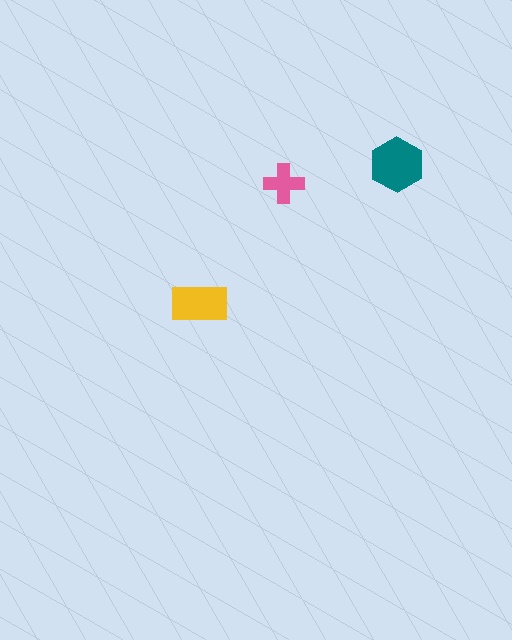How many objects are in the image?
There are 3 objects in the image.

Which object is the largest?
The teal hexagon.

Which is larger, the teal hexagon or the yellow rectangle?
The teal hexagon.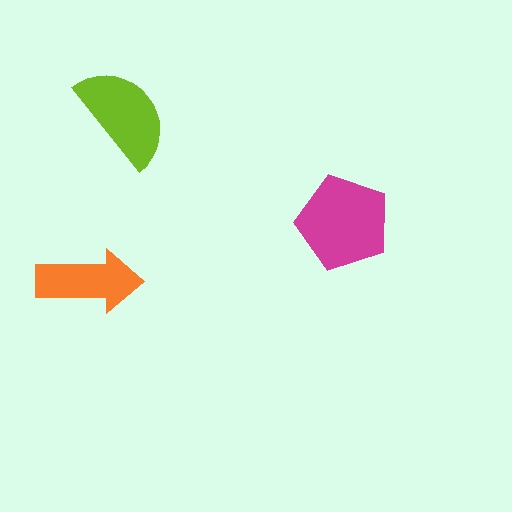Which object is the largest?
The magenta pentagon.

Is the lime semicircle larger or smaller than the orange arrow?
Larger.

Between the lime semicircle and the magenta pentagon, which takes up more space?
The magenta pentagon.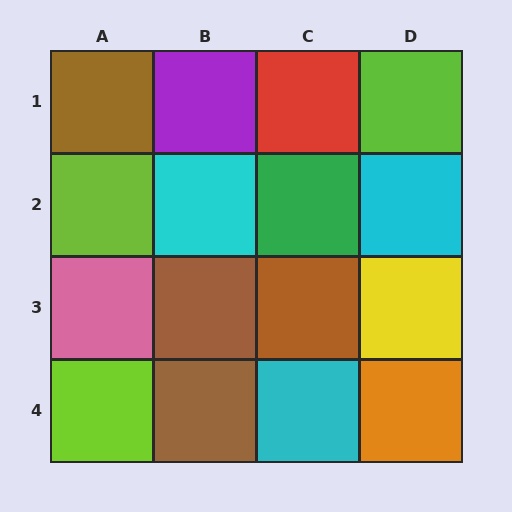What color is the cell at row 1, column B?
Purple.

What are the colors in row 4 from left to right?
Lime, brown, cyan, orange.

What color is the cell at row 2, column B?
Cyan.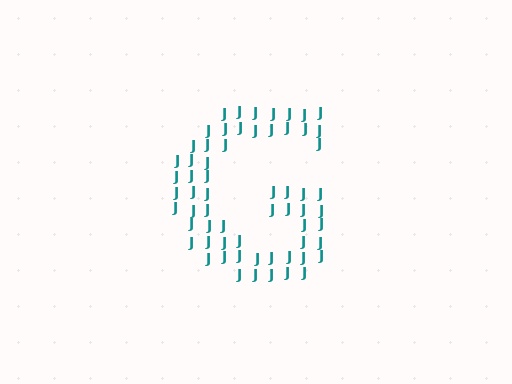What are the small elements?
The small elements are letter J's.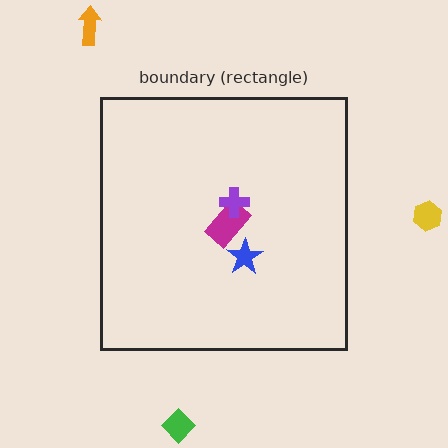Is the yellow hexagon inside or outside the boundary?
Outside.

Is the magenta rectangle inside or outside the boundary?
Inside.